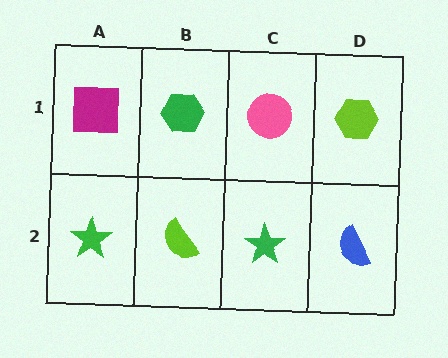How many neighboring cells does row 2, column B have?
3.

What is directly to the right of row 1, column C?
A lime hexagon.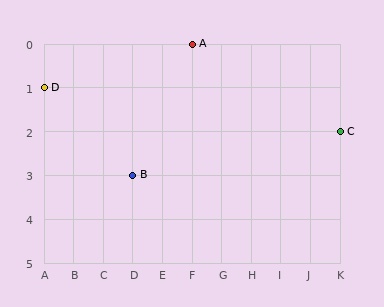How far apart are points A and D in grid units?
Points A and D are 5 columns and 1 row apart (about 5.1 grid units diagonally).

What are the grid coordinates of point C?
Point C is at grid coordinates (K, 2).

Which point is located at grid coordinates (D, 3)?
Point B is at (D, 3).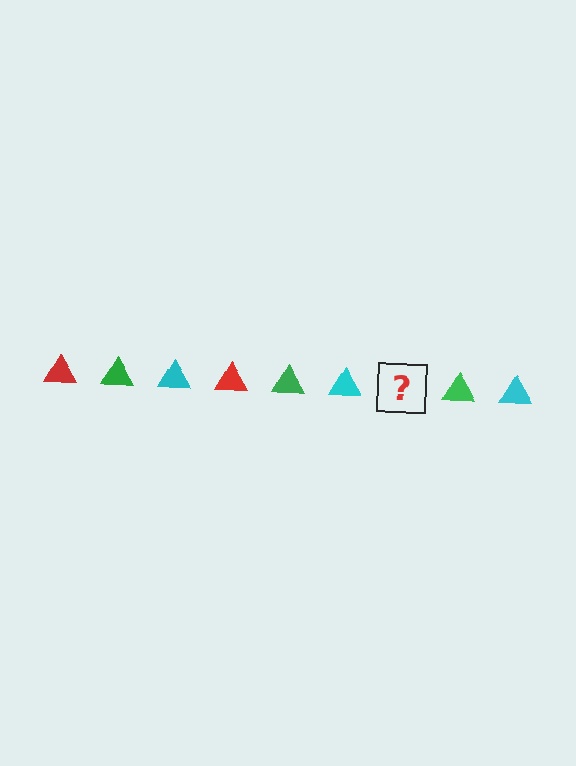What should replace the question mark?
The question mark should be replaced with a red triangle.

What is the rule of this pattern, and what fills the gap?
The rule is that the pattern cycles through red, green, cyan triangles. The gap should be filled with a red triangle.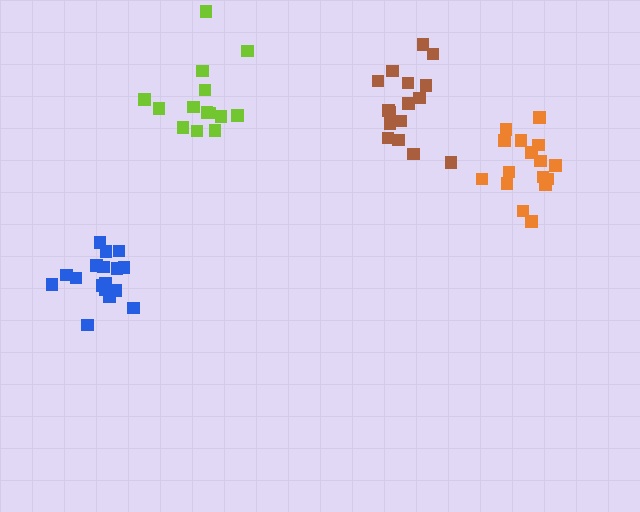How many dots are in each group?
Group 1: 14 dots, Group 2: 16 dots, Group 3: 18 dots, Group 4: 16 dots (64 total).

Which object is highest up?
The brown cluster is topmost.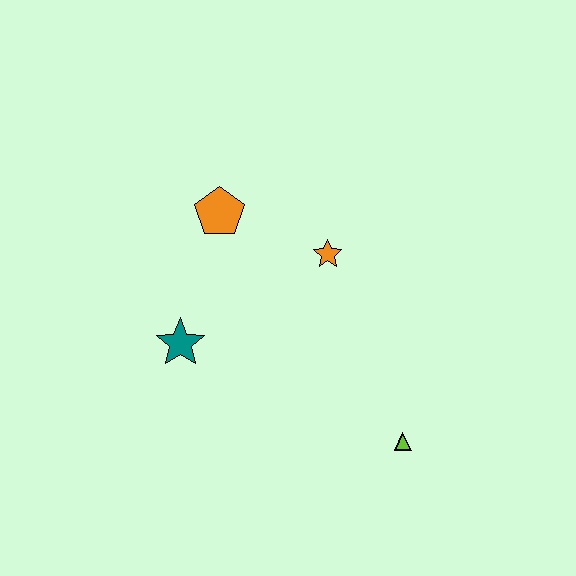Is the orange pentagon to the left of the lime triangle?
Yes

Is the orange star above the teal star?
Yes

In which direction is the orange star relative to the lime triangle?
The orange star is above the lime triangle.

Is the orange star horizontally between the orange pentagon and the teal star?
No